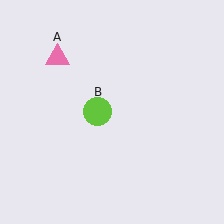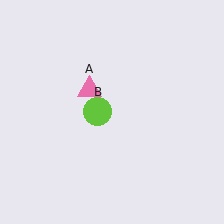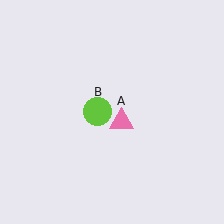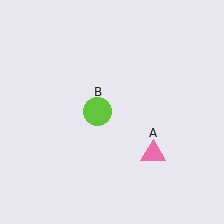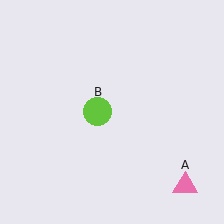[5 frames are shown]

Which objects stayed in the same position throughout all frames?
Lime circle (object B) remained stationary.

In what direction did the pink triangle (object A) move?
The pink triangle (object A) moved down and to the right.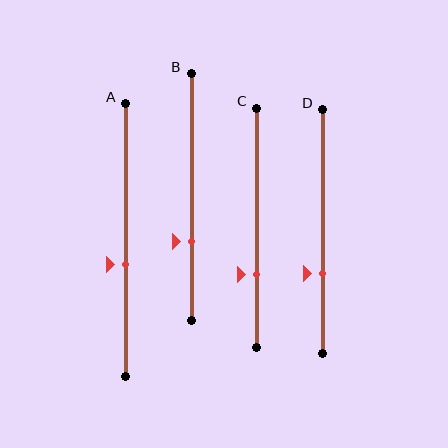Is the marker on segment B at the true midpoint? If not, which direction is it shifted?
No, the marker on segment B is shifted downward by about 18% of the segment length.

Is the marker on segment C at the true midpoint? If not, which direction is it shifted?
No, the marker on segment C is shifted downward by about 19% of the segment length.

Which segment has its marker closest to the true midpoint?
Segment A has its marker closest to the true midpoint.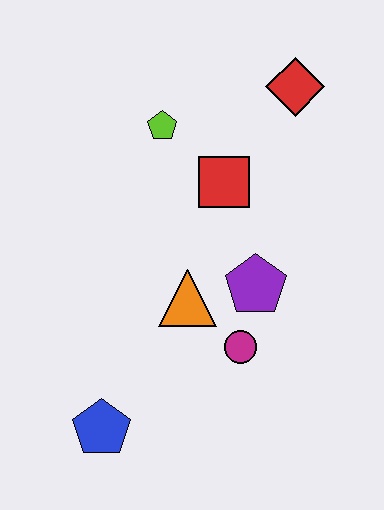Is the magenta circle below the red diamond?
Yes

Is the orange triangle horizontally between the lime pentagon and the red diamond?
Yes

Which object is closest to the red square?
The lime pentagon is closest to the red square.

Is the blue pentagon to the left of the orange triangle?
Yes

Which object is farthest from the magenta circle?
The red diamond is farthest from the magenta circle.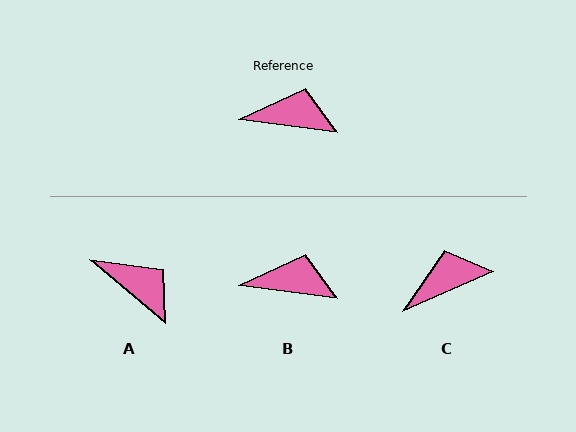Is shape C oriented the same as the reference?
No, it is off by about 31 degrees.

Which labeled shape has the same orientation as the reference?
B.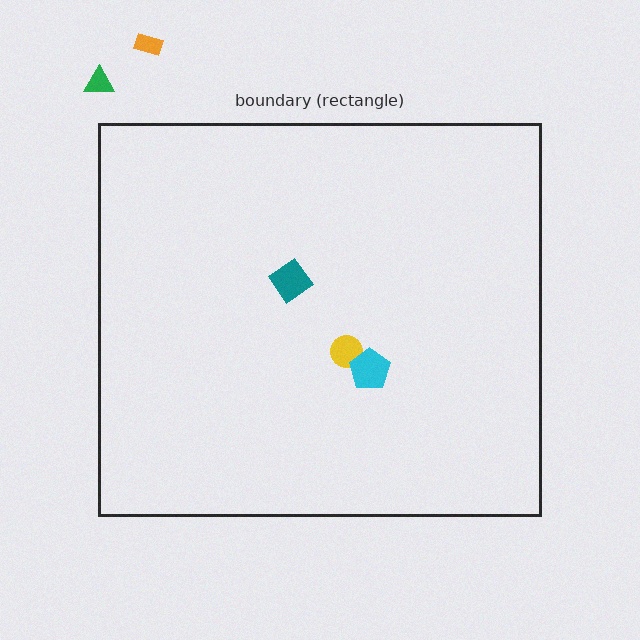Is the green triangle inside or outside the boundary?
Outside.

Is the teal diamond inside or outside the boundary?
Inside.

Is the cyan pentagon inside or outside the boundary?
Inside.